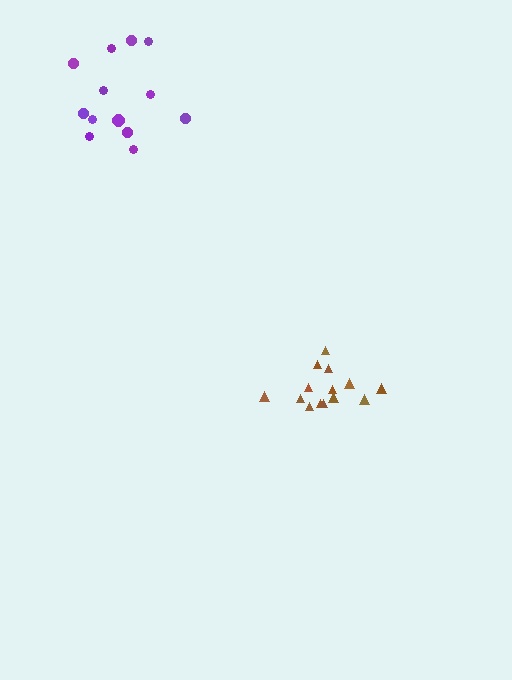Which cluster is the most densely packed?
Brown.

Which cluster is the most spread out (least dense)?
Purple.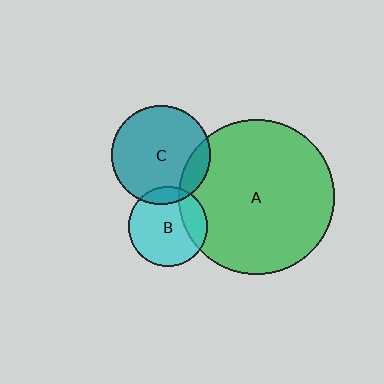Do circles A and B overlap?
Yes.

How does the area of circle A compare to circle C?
Approximately 2.5 times.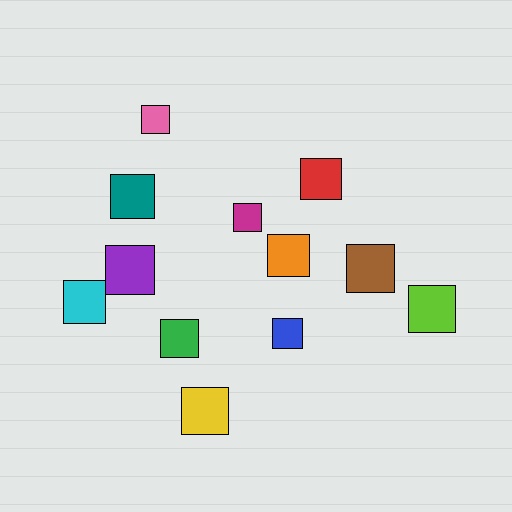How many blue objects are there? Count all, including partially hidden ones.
There is 1 blue object.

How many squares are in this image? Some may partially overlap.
There are 12 squares.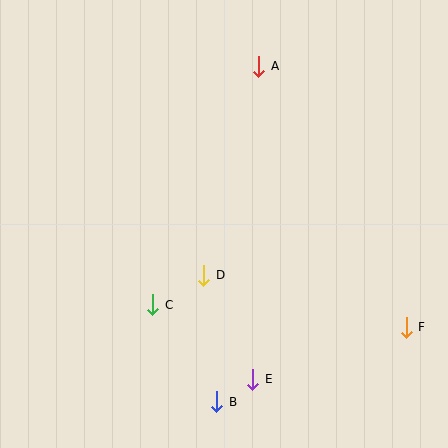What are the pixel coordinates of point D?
Point D is at (204, 275).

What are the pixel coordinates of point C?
Point C is at (153, 305).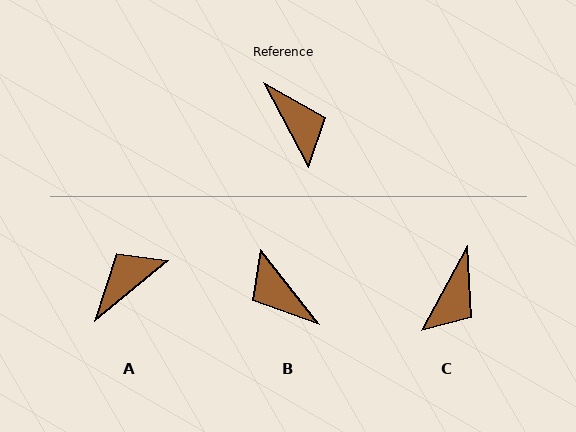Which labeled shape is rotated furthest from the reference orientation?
B, about 170 degrees away.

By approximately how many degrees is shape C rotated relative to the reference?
Approximately 56 degrees clockwise.